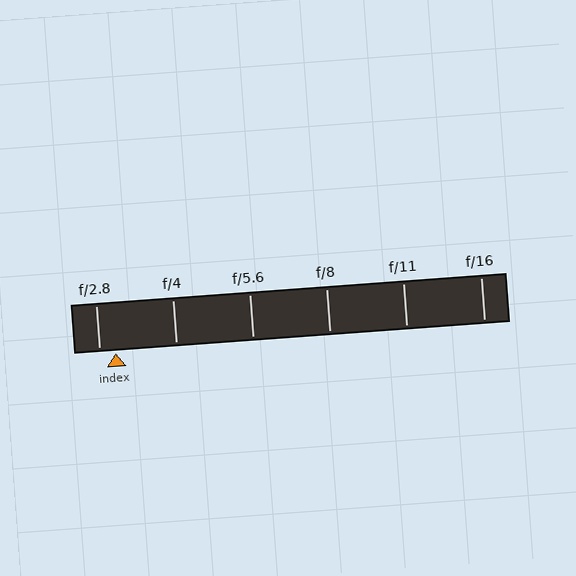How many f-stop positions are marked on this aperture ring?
There are 6 f-stop positions marked.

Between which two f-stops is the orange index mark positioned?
The index mark is between f/2.8 and f/4.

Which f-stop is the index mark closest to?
The index mark is closest to f/2.8.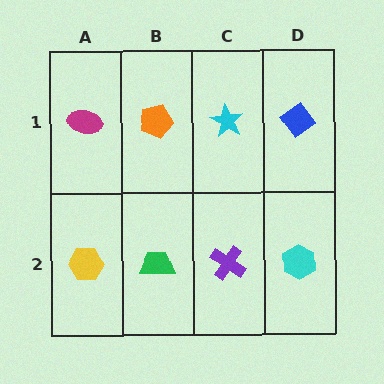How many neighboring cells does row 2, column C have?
3.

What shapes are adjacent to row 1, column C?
A purple cross (row 2, column C), an orange pentagon (row 1, column B), a blue diamond (row 1, column D).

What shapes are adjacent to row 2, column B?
An orange pentagon (row 1, column B), a yellow hexagon (row 2, column A), a purple cross (row 2, column C).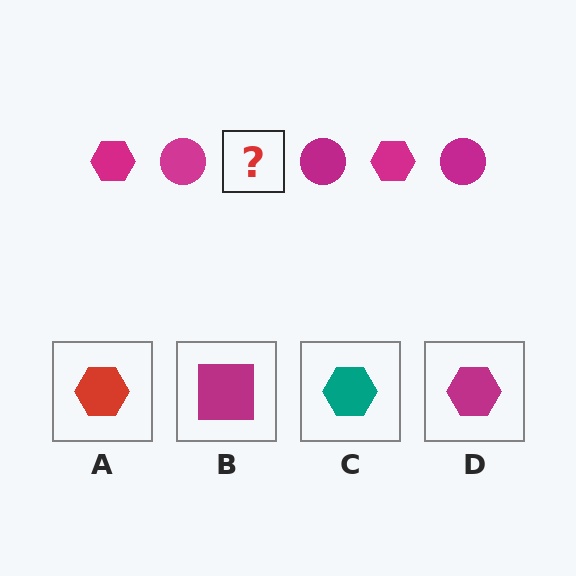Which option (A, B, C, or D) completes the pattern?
D.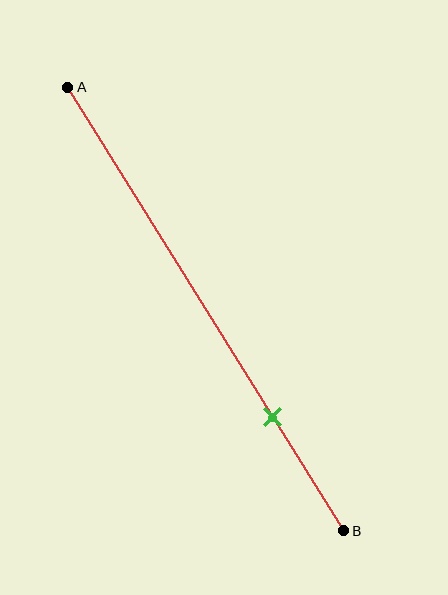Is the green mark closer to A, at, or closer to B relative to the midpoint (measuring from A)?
The green mark is closer to point B than the midpoint of segment AB.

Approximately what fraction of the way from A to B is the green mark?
The green mark is approximately 75% of the way from A to B.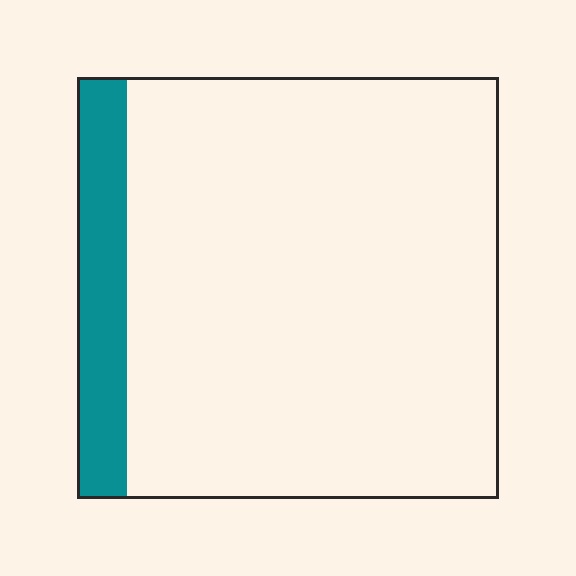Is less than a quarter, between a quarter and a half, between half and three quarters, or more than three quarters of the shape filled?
Less than a quarter.